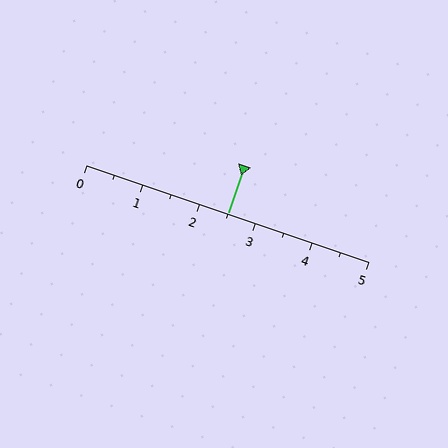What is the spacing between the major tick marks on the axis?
The major ticks are spaced 1 apart.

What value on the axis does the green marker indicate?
The marker indicates approximately 2.5.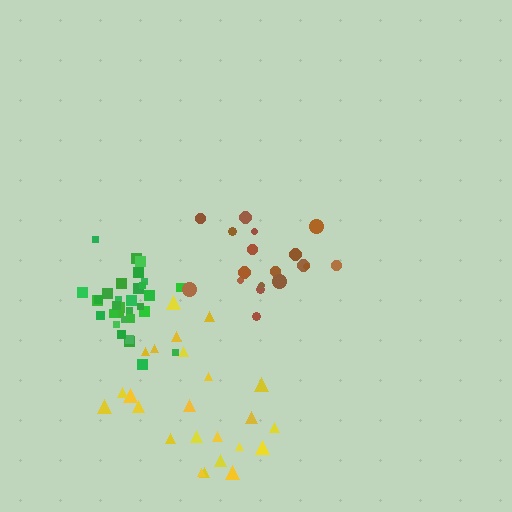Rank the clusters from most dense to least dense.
green, brown, yellow.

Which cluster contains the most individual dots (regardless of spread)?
Green (32).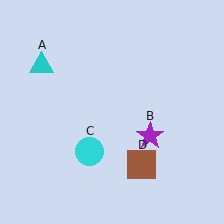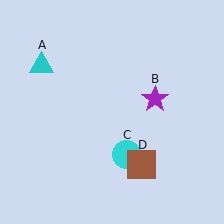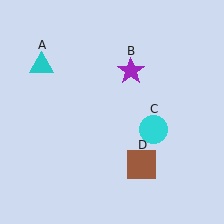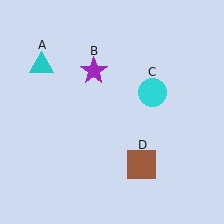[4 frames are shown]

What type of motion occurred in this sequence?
The purple star (object B), cyan circle (object C) rotated counterclockwise around the center of the scene.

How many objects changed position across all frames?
2 objects changed position: purple star (object B), cyan circle (object C).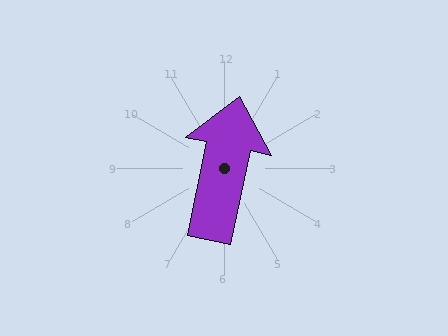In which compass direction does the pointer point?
North.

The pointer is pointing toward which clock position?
Roughly 12 o'clock.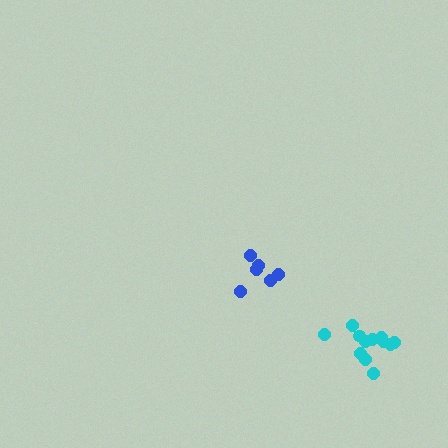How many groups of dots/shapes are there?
There are 2 groups.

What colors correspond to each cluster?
The clusters are colored: cyan, blue.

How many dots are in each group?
Group 1: 12 dots, Group 2: 6 dots (18 total).